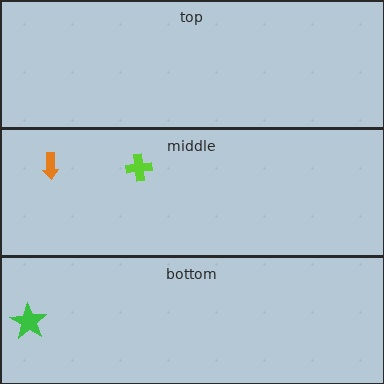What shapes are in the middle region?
The orange arrow, the lime cross.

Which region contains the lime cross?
The middle region.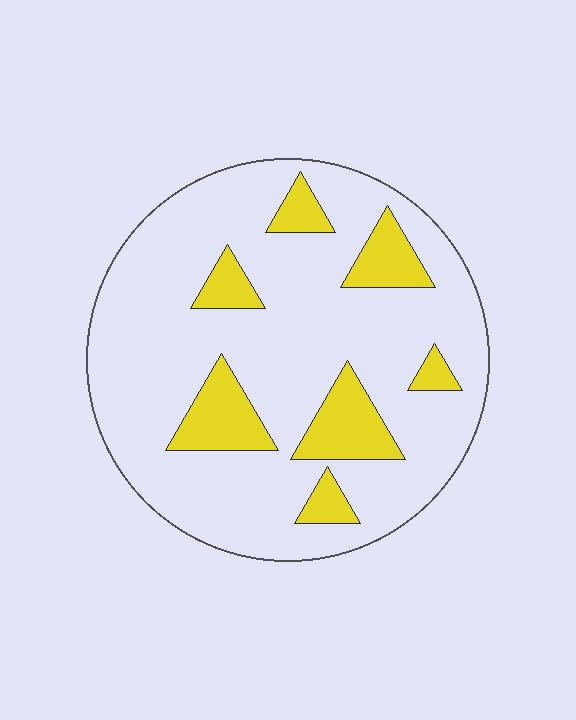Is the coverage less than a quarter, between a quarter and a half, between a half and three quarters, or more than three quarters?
Less than a quarter.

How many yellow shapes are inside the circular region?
7.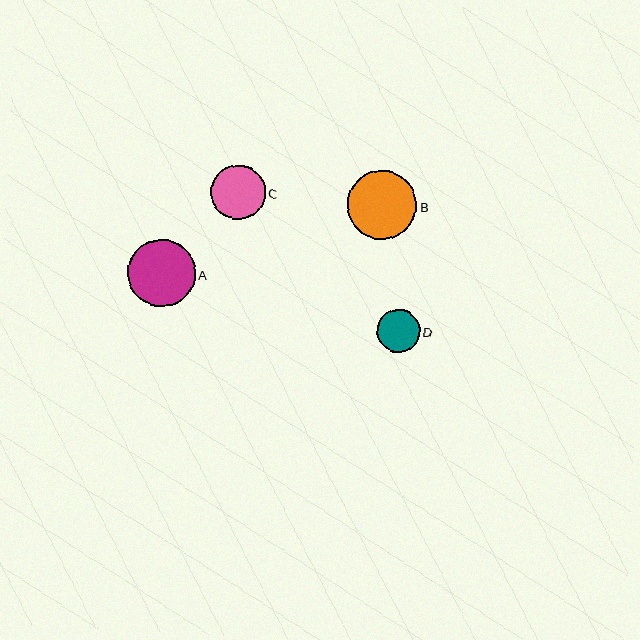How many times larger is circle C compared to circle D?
Circle C is approximately 1.3 times the size of circle D.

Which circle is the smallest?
Circle D is the smallest with a size of approximately 43 pixels.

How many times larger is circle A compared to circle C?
Circle A is approximately 1.2 times the size of circle C.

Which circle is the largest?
Circle B is the largest with a size of approximately 69 pixels.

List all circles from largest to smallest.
From largest to smallest: B, A, C, D.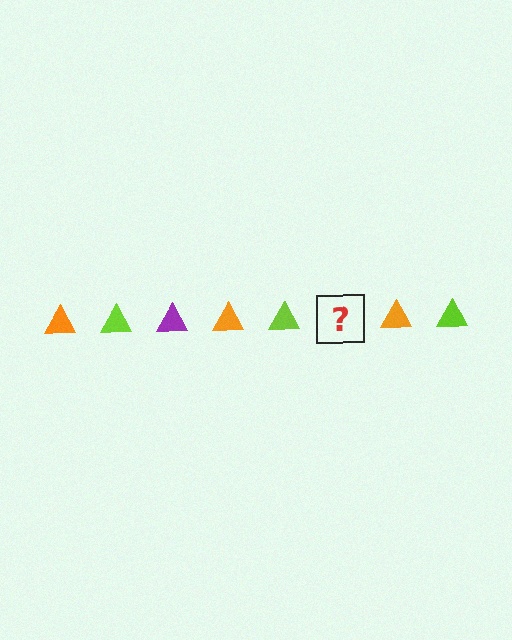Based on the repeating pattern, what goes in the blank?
The blank should be a purple triangle.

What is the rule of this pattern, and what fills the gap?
The rule is that the pattern cycles through orange, lime, purple triangles. The gap should be filled with a purple triangle.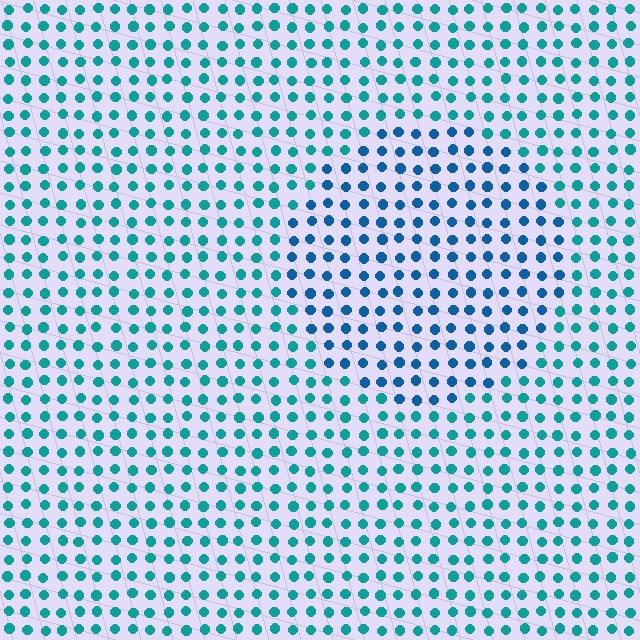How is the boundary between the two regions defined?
The boundary is defined purely by a slight shift in hue (about 30 degrees). Spacing, size, and orientation are identical on both sides.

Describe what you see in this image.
The image is filled with small teal elements in a uniform arrangement. A circle-shaped region is visible where the elements are tinted to a slightly different hue, forming a subtle color boundary.